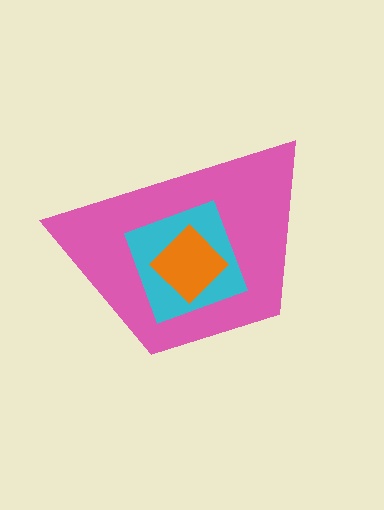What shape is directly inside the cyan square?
The orange diamond.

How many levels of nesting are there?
3.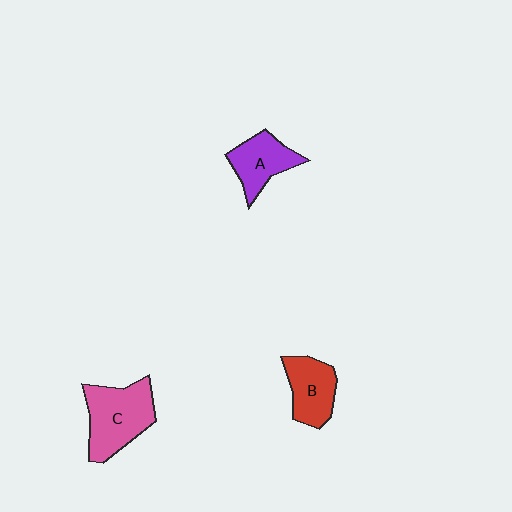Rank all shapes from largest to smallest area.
From largest to smallest: C (pink), B (red), A (purple).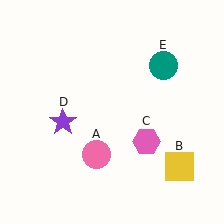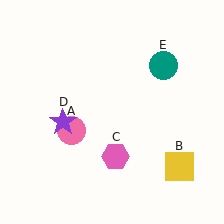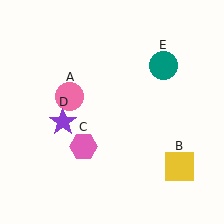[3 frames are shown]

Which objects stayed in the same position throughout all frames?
Yellow square (object B) and purple star (object D) and teal circle (object E) remained stationary.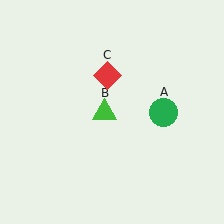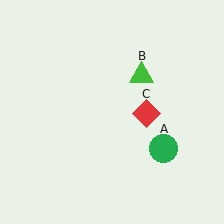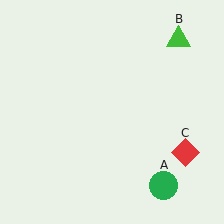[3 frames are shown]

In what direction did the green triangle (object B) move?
The green triangle (object B) moved up and to the right.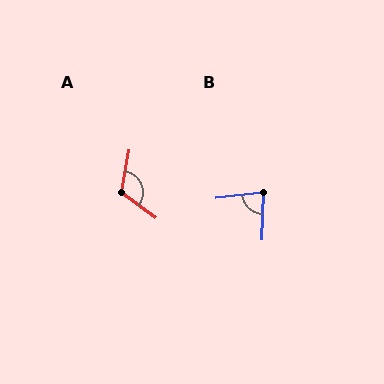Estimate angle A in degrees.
Approximately 117 degrees.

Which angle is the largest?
A, at approximately 117 degrees.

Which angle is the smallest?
B, at approximately 81 degrees.